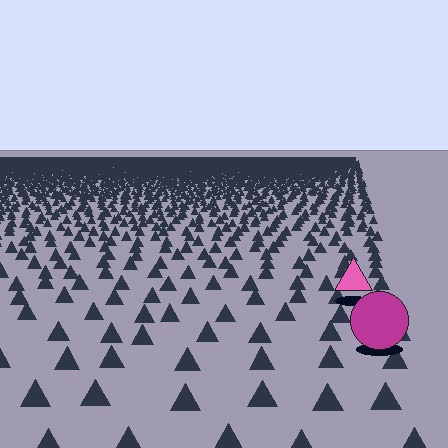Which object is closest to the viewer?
The magenta circle is closest. The texture marks near it are larger and more spread out.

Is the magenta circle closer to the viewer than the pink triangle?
Yes. The magenta circle is closer — you can tell from the texture gradient: the ground texture is coarser near it.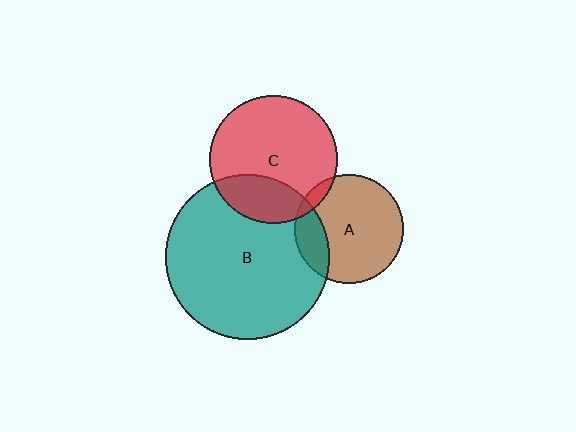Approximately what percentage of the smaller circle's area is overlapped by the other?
Approximately 20%.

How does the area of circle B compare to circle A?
Approximately 2.3 times.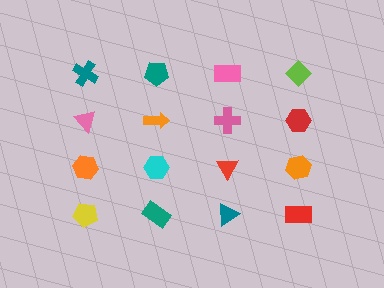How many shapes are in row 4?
4 shapes.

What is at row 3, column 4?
An orange hexagon.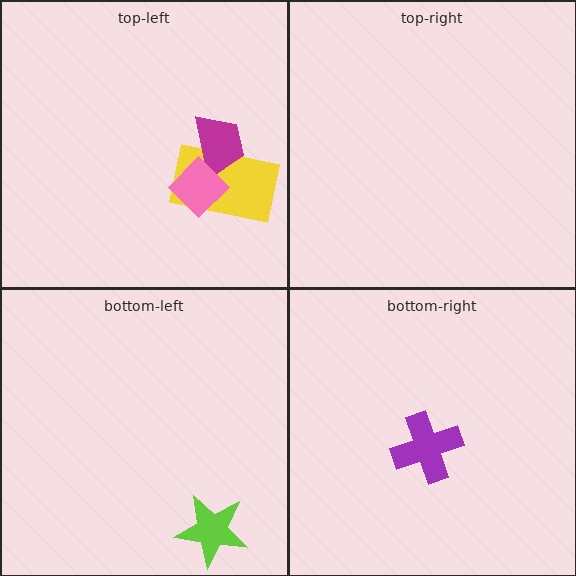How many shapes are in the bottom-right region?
1.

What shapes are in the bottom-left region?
The lime star.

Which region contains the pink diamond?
The top-left region.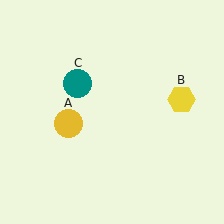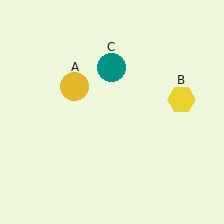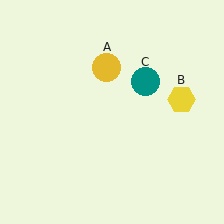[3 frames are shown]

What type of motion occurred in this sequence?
The yellow circle (object A), teal circle (object C) rotated clockwise around the center of the scene.